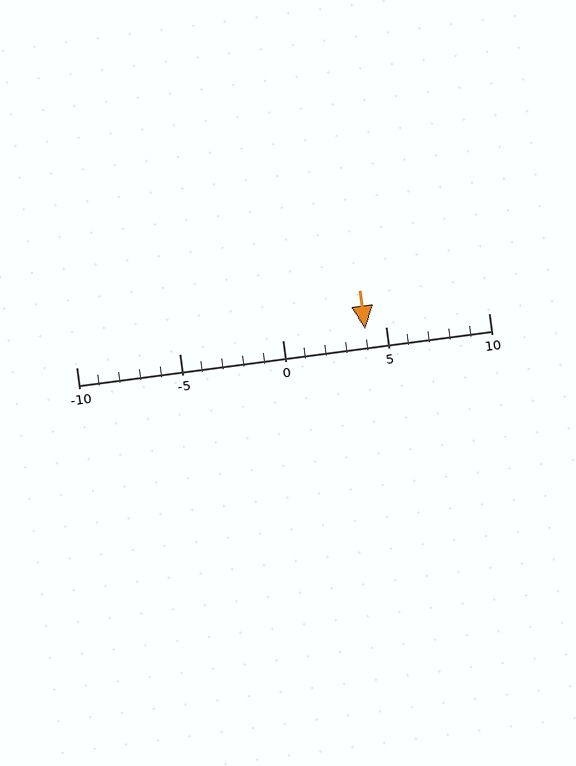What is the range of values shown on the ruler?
The ruler shows values from -10 to 10.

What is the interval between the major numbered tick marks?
The major tick marks are spaced 5 units apart.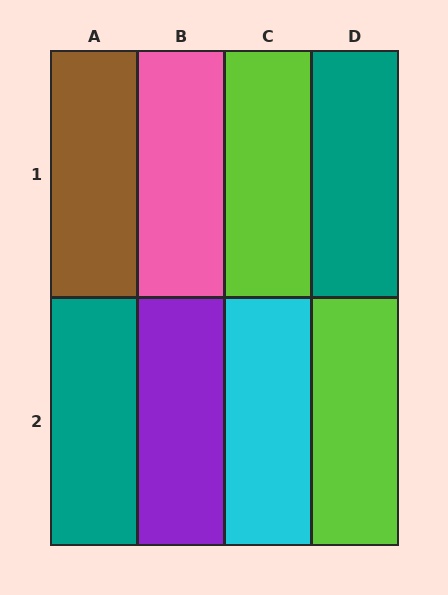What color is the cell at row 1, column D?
Teal.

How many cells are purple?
1 cell is purple.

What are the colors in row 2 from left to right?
Teal, purple, cyan, lime.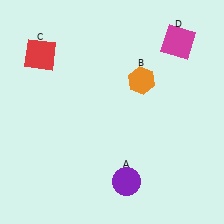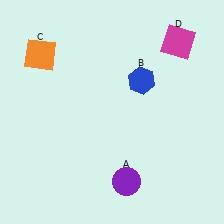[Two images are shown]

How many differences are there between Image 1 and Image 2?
There are 2 differences between the two images.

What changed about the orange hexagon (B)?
In Image 1, B is orange. In Image 2, it changed to blue.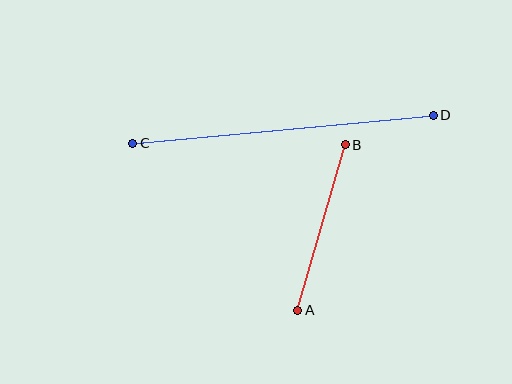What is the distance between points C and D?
The distance is approximately 302 pixels.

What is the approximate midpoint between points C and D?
The midpoint is at approximately (283, 129) pixels.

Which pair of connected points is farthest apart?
Points C and D are farthest apart.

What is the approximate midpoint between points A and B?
The midpoint is at approximately (321, 227) pixels.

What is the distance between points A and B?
The distance is approximately 172 pixels.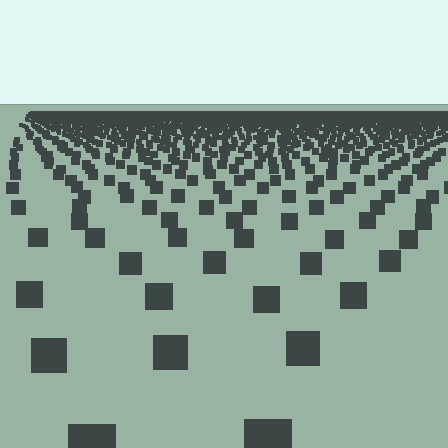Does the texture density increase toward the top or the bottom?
Density increases toward the top.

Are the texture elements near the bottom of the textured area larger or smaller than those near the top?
Larger. Near the bottom, elements are closer to the viewer and appear at a bigger on-screen size.